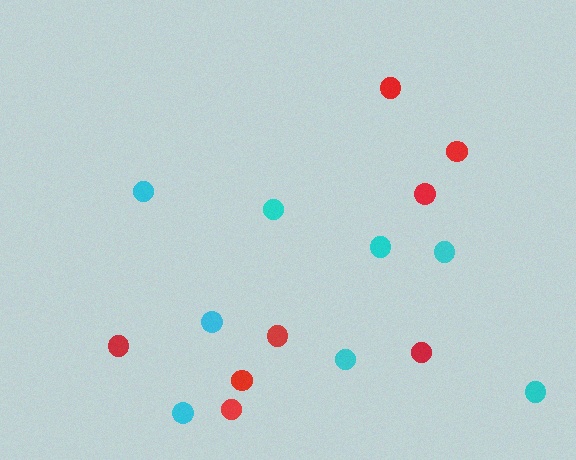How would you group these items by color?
There are 2 groups: one group of cyan circles (8) and one group of red circles (8).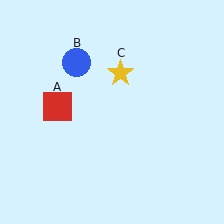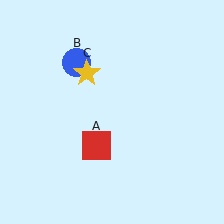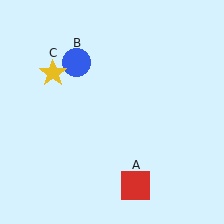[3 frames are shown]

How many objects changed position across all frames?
2 objects changed position: red square (object A), yellow star (object C).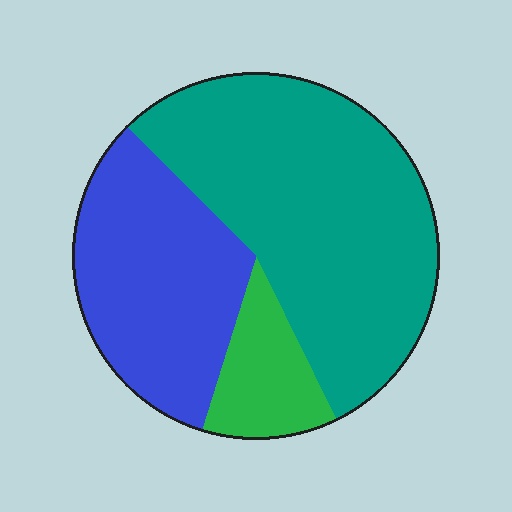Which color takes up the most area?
Teal, at roughly 55%.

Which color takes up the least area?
Green, at roughly 10%.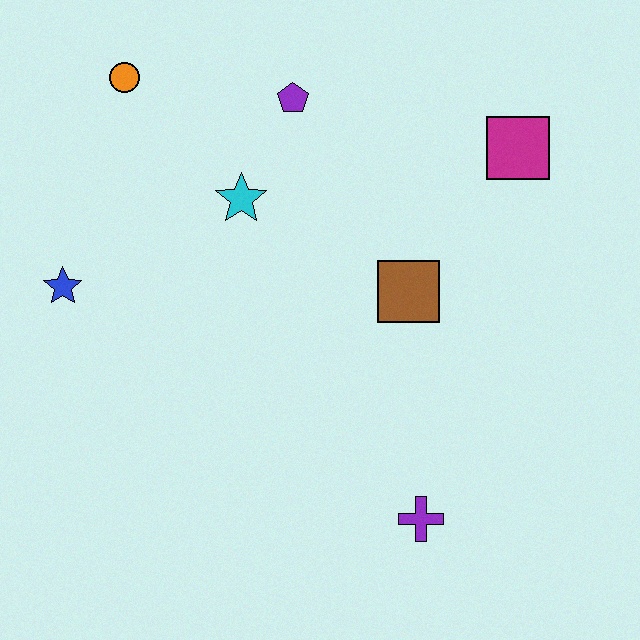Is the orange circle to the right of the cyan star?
No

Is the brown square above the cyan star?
No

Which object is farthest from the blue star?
The magenta square is farthest from the blue star.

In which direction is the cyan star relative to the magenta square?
The cyan star is to the left of the magenta square.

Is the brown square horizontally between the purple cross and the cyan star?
Yes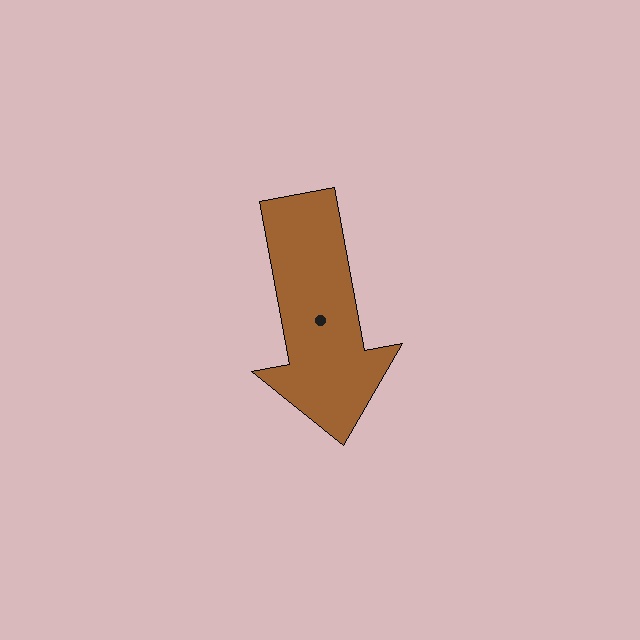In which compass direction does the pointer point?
South.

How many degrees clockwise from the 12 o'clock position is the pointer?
Approximately 169 degrees.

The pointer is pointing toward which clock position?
Roughly 6 o'clock.